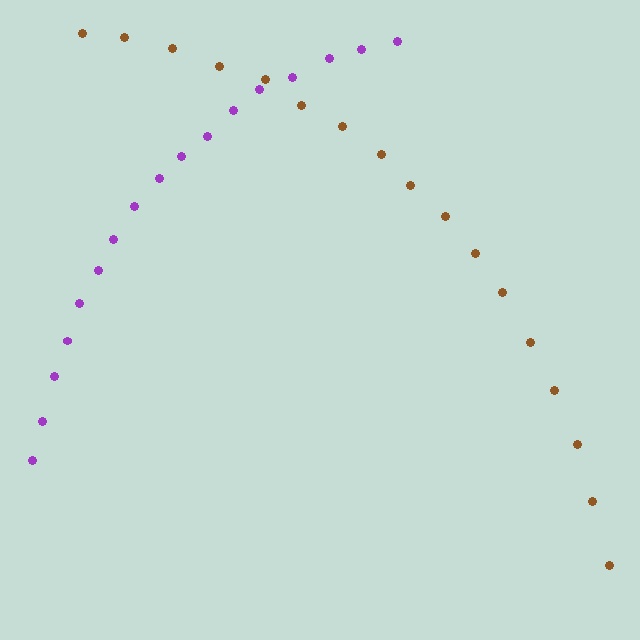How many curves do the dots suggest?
There are 2 distinct paths.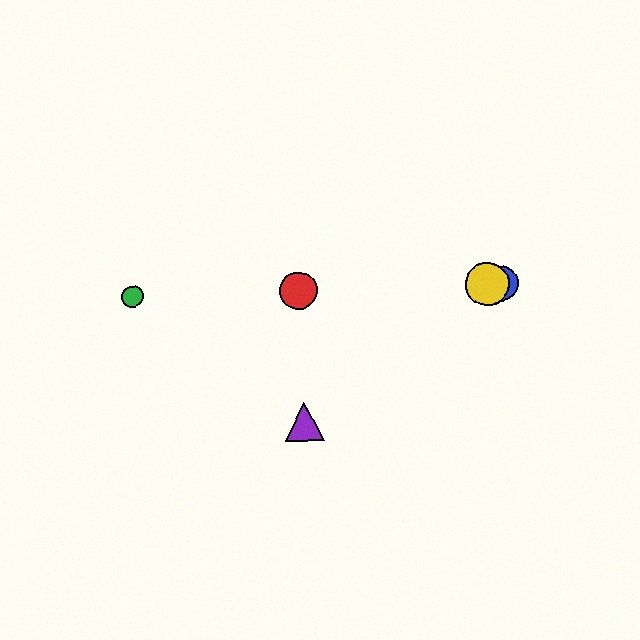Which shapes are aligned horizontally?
The red circle, the blue circle, the green circle, the yellow circle are aligned horizontally.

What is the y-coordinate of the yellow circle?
The yellow circle is at y≈284.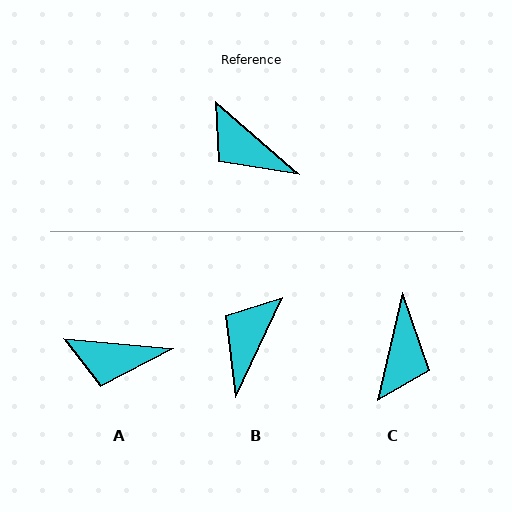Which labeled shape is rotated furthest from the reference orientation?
C, about 118 degrees away.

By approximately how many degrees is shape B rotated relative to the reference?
Approximately 74 degrees clockwise.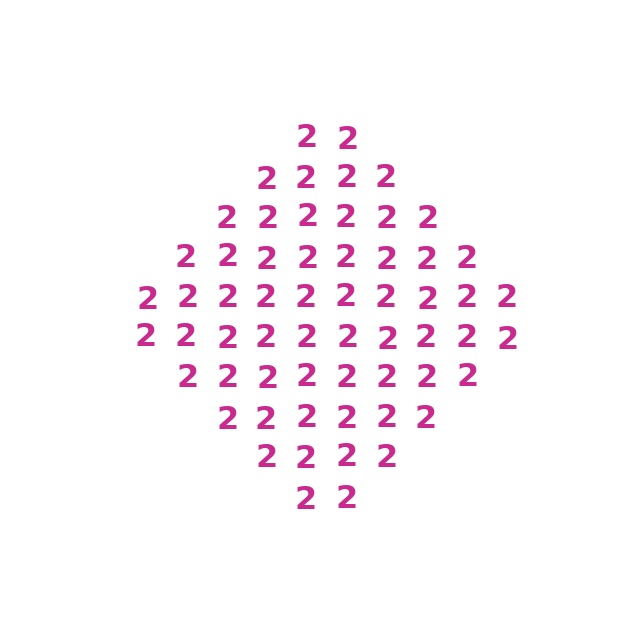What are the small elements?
The small elements are digit 2's.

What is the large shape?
The large shape is a diamond.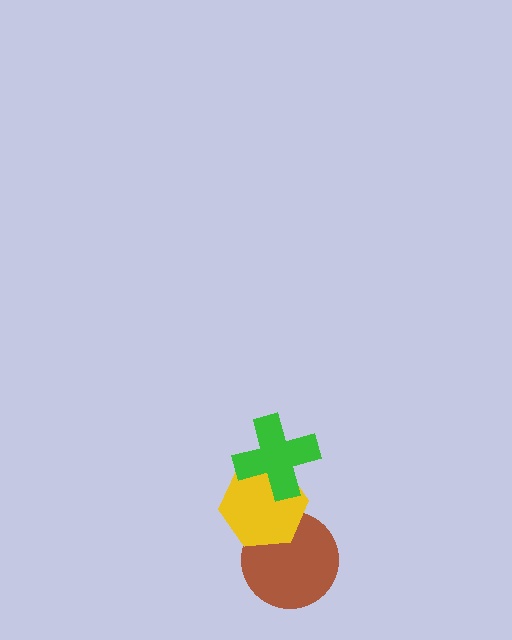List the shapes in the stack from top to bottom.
From top to bottom: the green cross, the yellow hexagon, the brown circle.